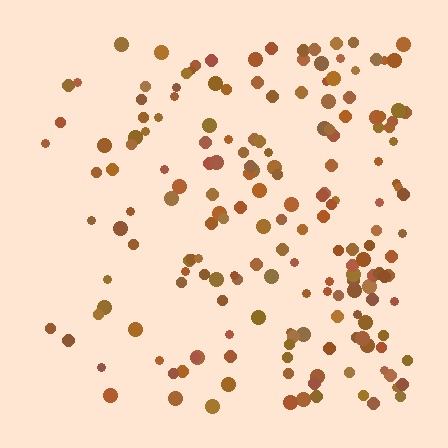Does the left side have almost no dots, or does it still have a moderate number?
Still a moderate number, just noticeably fewer than the right.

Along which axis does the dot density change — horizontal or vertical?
Horizontal.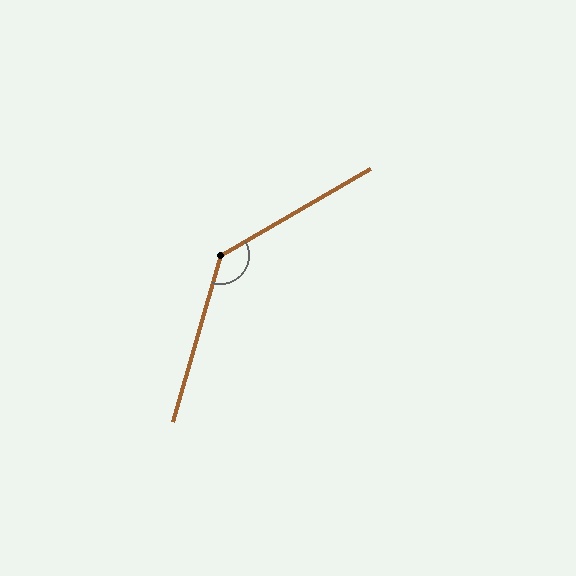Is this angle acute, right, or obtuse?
It is obtuse.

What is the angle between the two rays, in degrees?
Approximately 136 degrees.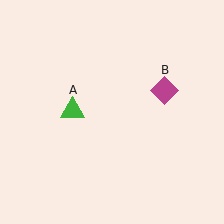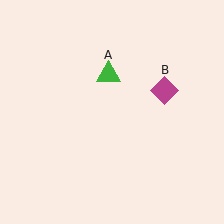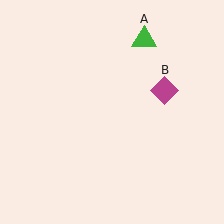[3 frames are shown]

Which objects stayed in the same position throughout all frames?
Magenta diamond (object B) remained stationary.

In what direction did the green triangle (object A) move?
The green triangle (object A) moved up and to the right.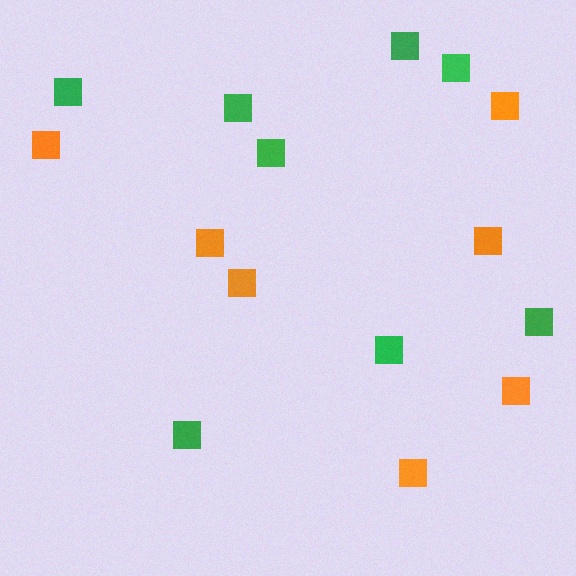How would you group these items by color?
There are 2 groups: one group of orange squares (7) and one group of green squares (8).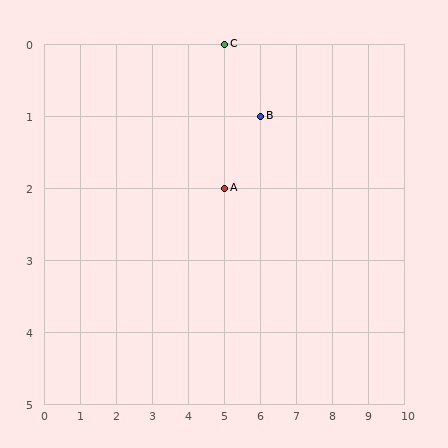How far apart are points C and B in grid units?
Points C and B are 1 column and 1 row apart (about 1.4 grid units diagonally).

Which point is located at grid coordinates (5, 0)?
Point C is at (5, 0).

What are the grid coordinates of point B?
Point B is at grid coordinates (6, 1).